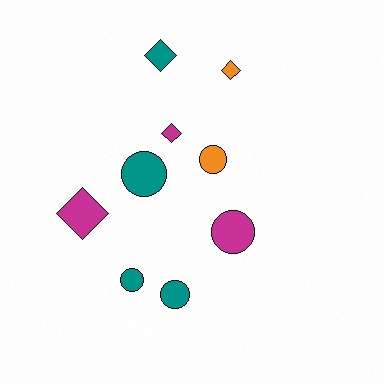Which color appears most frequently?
Teal, with 4 objects.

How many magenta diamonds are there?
There are 2 magenta diamonds.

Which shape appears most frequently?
Circle, with 5 objects.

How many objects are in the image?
There are 9 objects.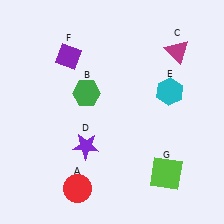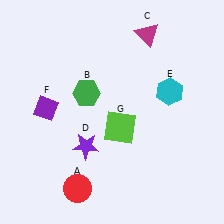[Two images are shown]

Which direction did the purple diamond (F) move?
The purple diamond (F) moved down.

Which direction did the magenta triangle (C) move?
The magenta triangle (C) moved left.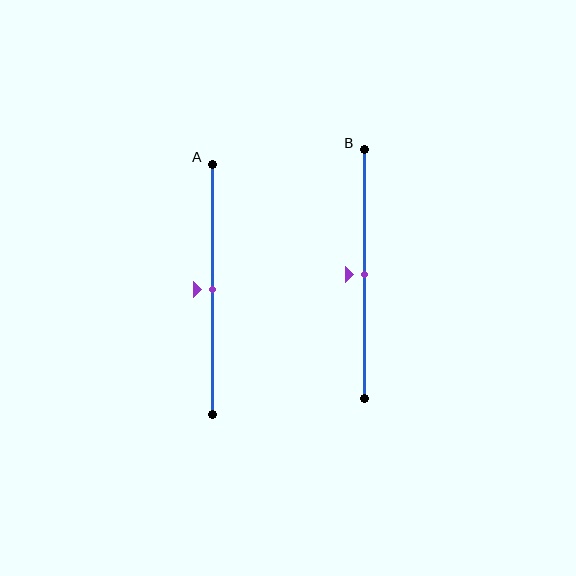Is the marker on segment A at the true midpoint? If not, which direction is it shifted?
Yes, the marker on segment A is at the true midpoint.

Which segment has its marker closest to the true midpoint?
Segment A has its marker closest to the true midpoint.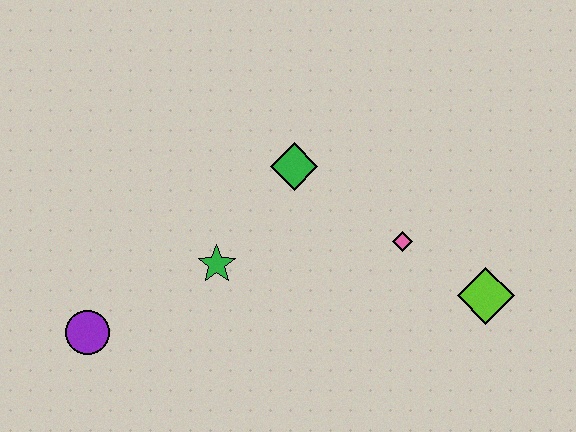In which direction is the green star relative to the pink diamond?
The green star is to the left of the pink diamond.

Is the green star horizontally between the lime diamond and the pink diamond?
No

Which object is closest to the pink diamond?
The lime diamond is closest to the pink diamond.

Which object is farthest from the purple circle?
The lime diamond is farthest from the purple circle.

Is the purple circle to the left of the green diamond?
Yes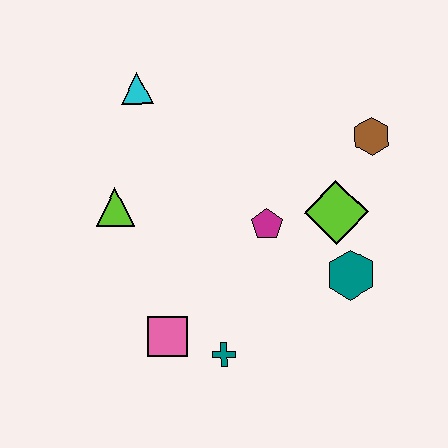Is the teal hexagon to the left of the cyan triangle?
No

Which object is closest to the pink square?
The teal cross is closest to the pink square.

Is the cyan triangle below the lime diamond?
No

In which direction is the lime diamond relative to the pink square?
The lime diamond is to the right of the pink square.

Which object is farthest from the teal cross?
The cyan triangle is farthest from the teal cross.